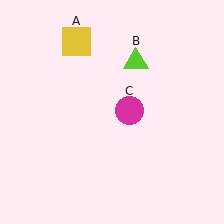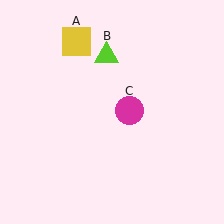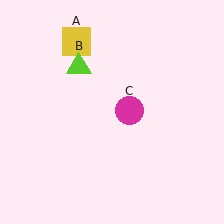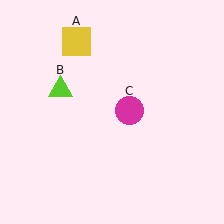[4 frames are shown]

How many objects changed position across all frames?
1 object changed position: lime triangle (object B).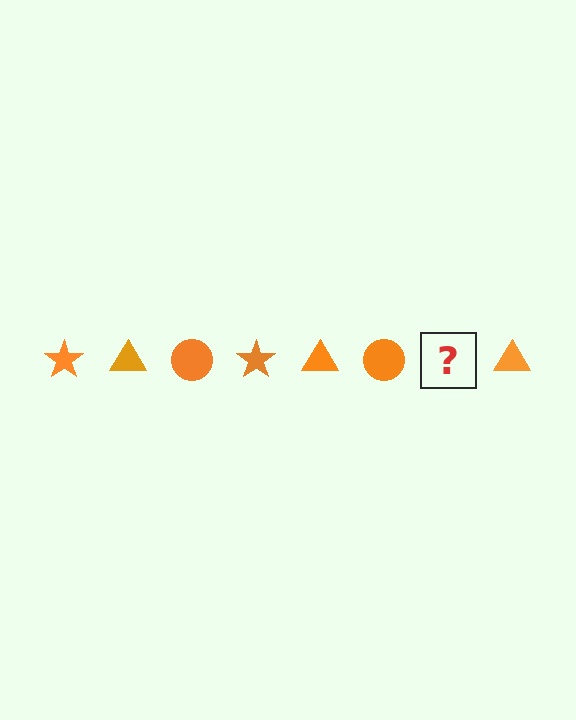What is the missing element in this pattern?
The missing element is an orange star.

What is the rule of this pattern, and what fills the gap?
The rule is that the pattern cycles through star, triangle, circle shapes in orange. The gap should be filled with an orange star.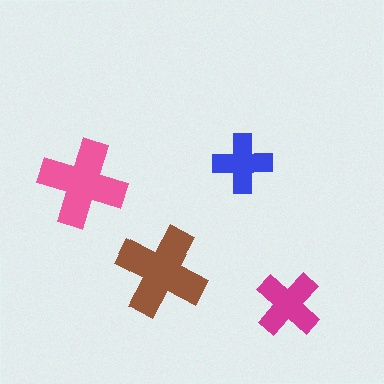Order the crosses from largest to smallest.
the brown one, the pink one, the magenta one, the blue one.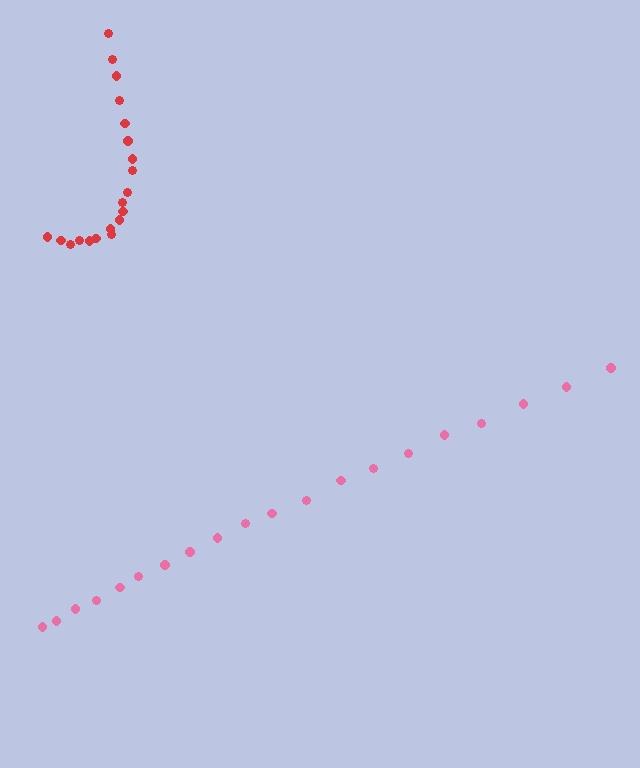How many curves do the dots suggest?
There are 2 distinct paths.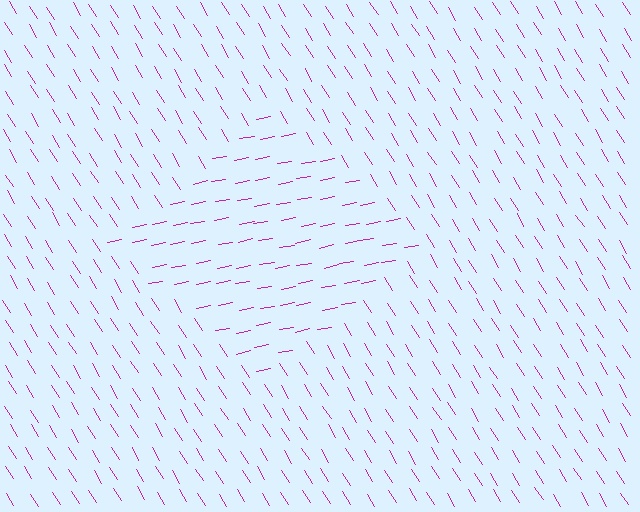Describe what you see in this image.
The image is filled with small magenta line segments. A diamond region in the image has lines oriented differently from the surrounding lines, creating a visible texture boundary.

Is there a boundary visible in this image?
Yes, there is a texture boundary formed by a change in line orientation.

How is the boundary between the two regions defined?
The boundary is defined purely by a change in line orientation (approximately 69 degrees difference). All lines are the same color and thickness.